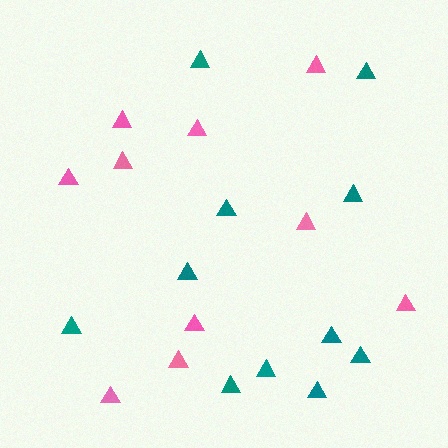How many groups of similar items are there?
There are 2 groups: one group of pink triangles (10) and one group of teal triangles (11).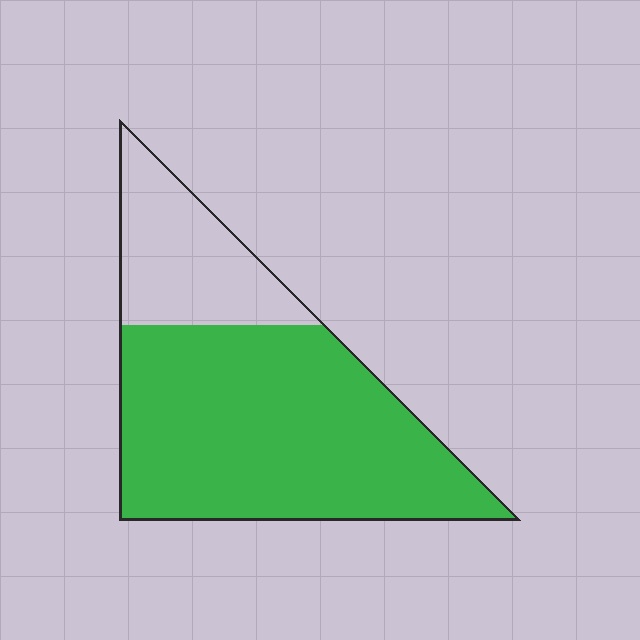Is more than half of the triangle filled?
Yes.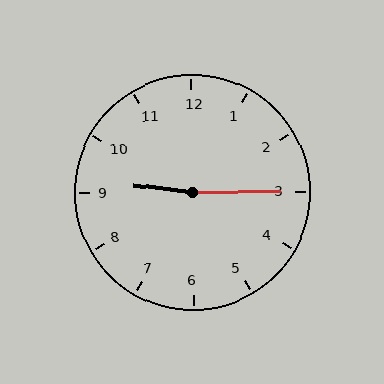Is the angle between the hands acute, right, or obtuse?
It is obtuse.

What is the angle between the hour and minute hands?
Approximately 172 degrees.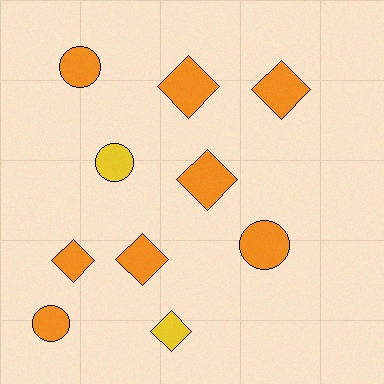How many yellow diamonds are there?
There is 1 yellow diamond.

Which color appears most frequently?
Orange, with 8 objects.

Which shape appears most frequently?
Diamond, with 6 objects.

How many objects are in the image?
There are 10 objects.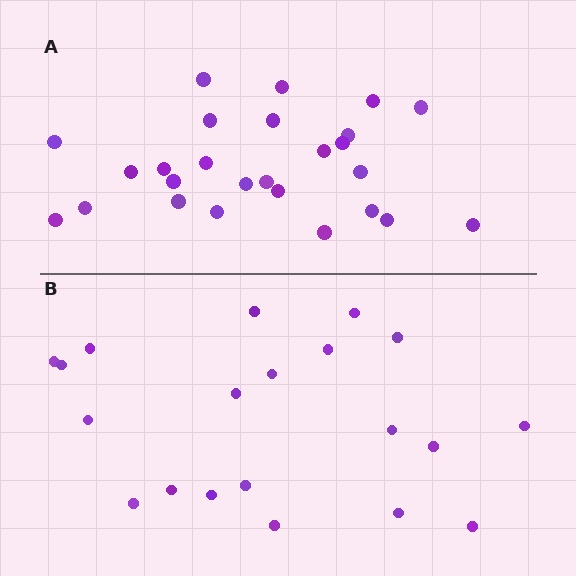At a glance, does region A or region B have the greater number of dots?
Region A (the top region) has more dots.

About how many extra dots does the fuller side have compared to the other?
Region A has about 6 more dots than region B.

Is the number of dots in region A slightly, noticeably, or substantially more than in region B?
Region A has noticeably more, but not dramatically so. The ratio is roughly 1.3 to 1.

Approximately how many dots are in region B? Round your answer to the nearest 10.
About 20 dots.